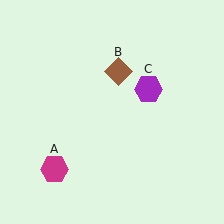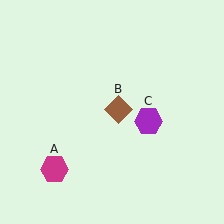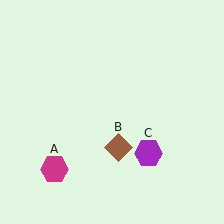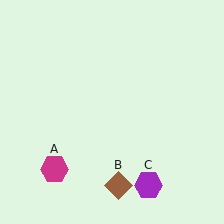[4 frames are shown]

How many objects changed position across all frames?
2 objects changed position: brown diamond (object B), purple hexagon (object C).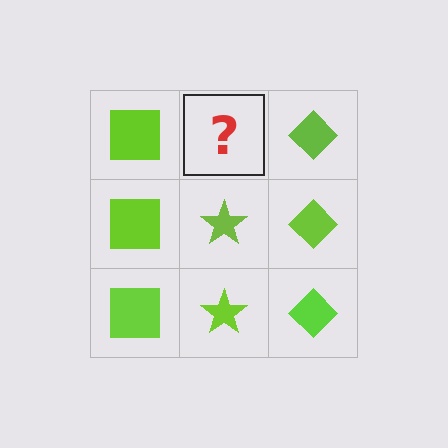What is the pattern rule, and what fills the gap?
The rule is that each column has a consistent shape. The gap should be filled with a lime star.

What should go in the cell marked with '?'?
The missing cell should contain a lime star.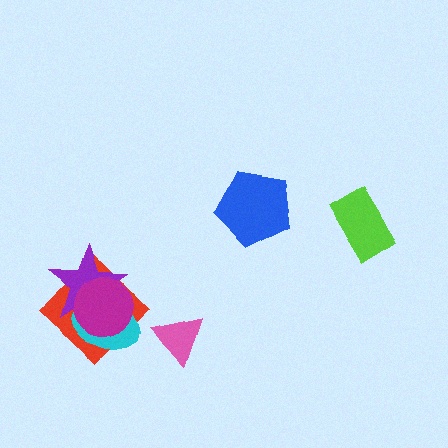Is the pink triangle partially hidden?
No, no other shape covers it.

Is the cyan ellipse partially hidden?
Yes, it is partially covered by another shape.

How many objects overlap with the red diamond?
3 objects overlap with the red diamond.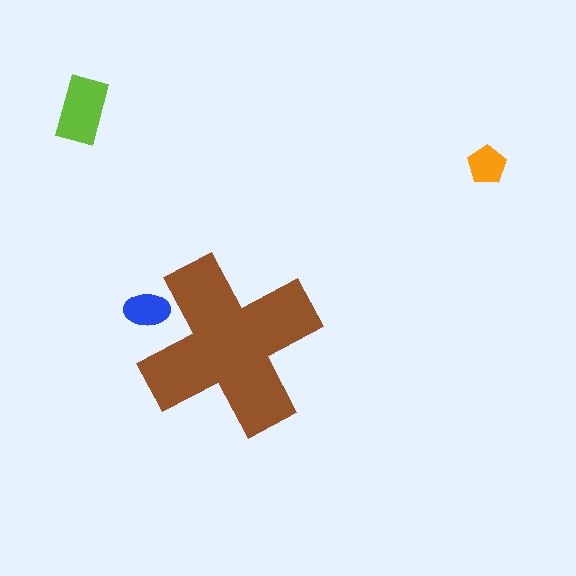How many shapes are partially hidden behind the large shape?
1 shape is partially hidden.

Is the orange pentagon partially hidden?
No, the orange pentagon is fully visible.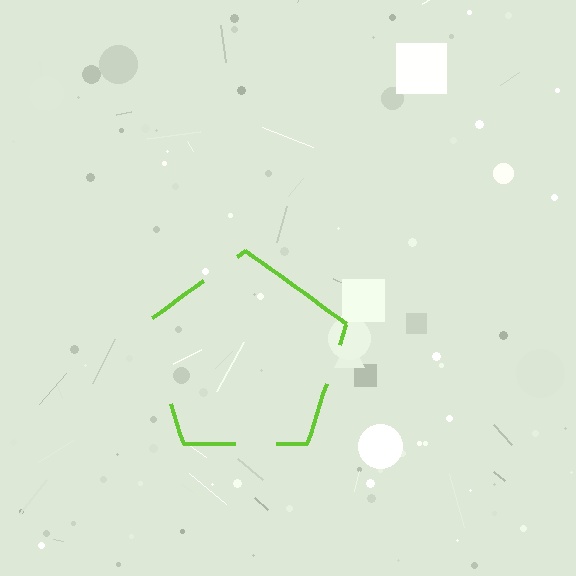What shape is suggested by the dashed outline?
The dashed outline suggests a pentagon.